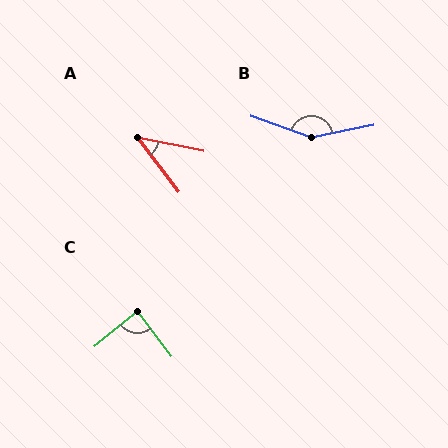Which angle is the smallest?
A, at approximately 41 degrees.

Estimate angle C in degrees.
Approximately 88 degrees.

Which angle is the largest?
B, at approximately 149 degrees.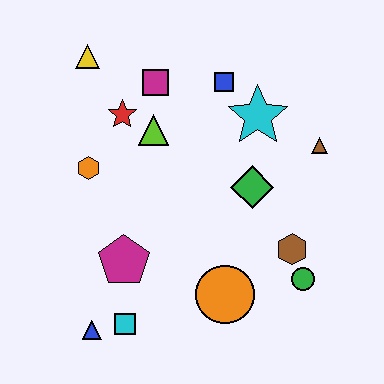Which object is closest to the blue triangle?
The cyan square is closest to the blue triangle.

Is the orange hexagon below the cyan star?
Yes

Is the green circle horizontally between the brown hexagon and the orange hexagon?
No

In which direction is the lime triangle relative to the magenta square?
The lime triangle is below the magenta square.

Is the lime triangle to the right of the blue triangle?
Yes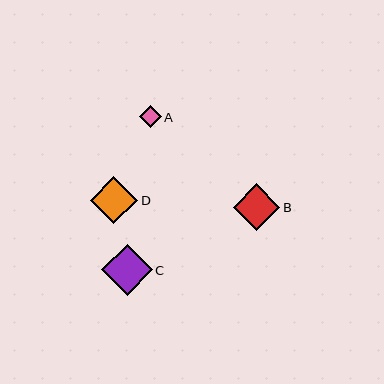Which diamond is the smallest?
Diamond A is the smallest with a size of approximately 22 pixels.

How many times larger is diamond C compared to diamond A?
Diamond C is approximately 2.3 times the size of diamond A.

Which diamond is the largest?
Diamond C is the largest with a size of approximately 51 pixels.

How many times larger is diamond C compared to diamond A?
Diamond C is approximately 2.3 times the size of diamond A.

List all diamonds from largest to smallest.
From largest to smallest: C, D, B, A.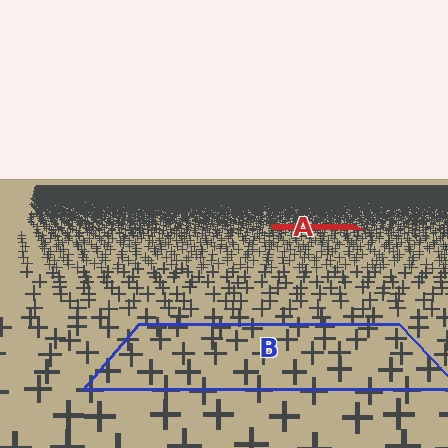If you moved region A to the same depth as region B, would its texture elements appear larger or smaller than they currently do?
They would appear larger. At a closer depth, the same texture elements are projected at a bigger on-screen size.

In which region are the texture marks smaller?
The texture marks are smaller in region A, because it is farther away.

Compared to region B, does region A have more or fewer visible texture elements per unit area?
Region A has more texture elements per unit area — they are packed more densely because it is farther away.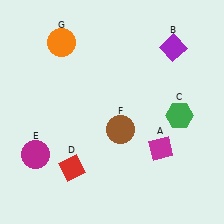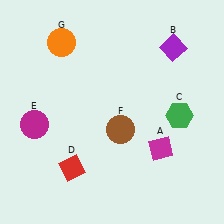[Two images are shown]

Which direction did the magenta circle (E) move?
The magenta circle (E) moved up.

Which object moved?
The magenta circle (E) moved up.